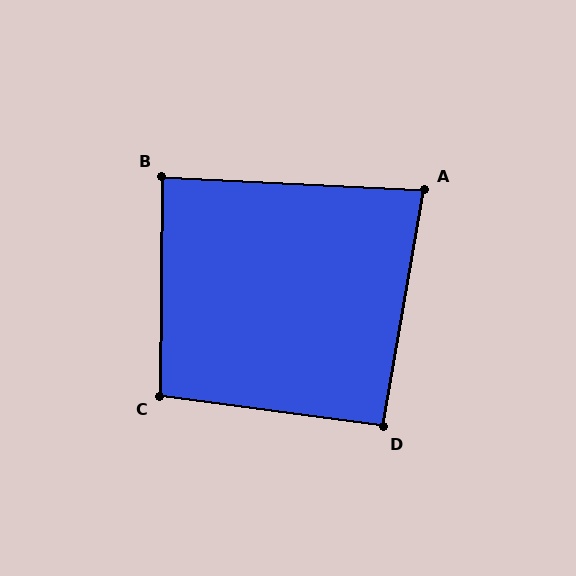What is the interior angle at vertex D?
Approximately 92 degrees (approximately right).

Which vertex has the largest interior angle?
C, at approximately 97 degrees.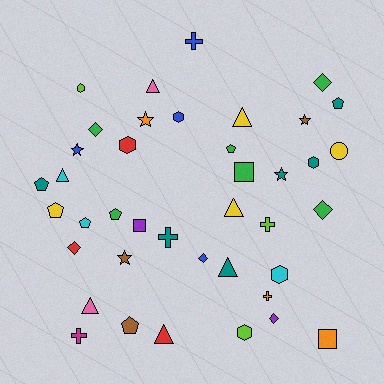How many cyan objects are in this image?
There are 3 cyan objects.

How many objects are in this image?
There are 40 objects.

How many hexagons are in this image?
There are 6 hexagons.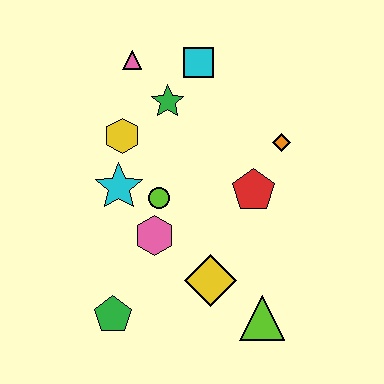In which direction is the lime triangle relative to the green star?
The lime triangle is below the green star.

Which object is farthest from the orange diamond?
The green pentagon is farthest from the orange diamond.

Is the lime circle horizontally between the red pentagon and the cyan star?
Yes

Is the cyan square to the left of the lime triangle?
Yes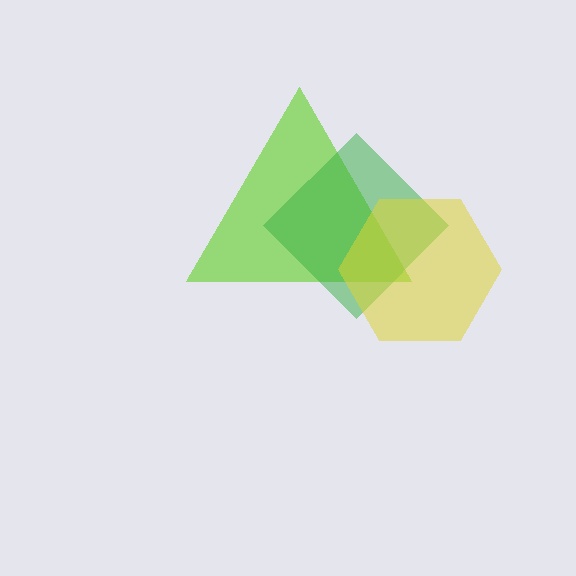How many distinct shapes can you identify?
There are 3 distinct shapes: a lime triangle, a green diamond, a yellow hexagon.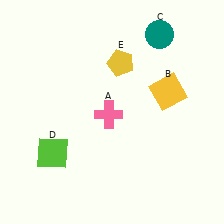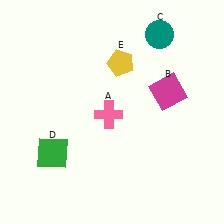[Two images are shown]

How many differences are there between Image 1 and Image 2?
There are 2 differences between the two images.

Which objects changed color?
B changed from yellow to magenta. D changed from lime to green.